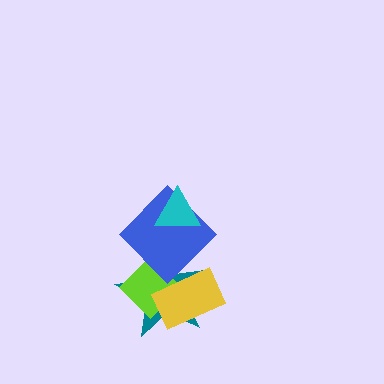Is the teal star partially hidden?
Yes, it is partially covered by another shape.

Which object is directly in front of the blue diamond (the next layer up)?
The yellow rectangle is directly in front of the blue diamond.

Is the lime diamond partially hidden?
Yes, it is partially covered by another shape.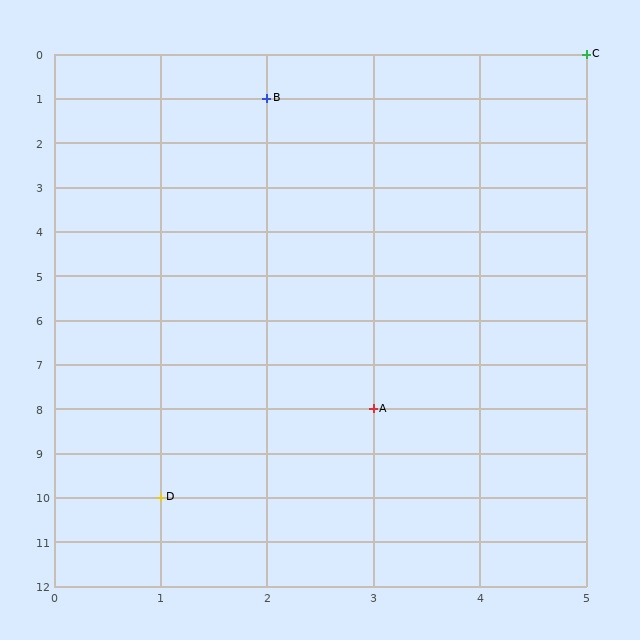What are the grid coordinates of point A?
Point A is at grid coordinates (3, 8).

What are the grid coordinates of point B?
Point B is at grid coordinates (2, 1).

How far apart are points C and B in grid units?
Points C and B are 3 columns and 1 row apart (about 3.2 grid units diagonally).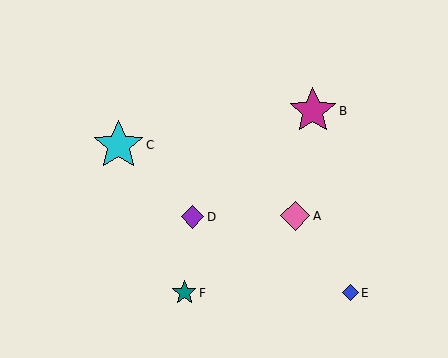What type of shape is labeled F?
Shape F is a teal star.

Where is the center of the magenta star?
The center of the magenta star is at (313, 111).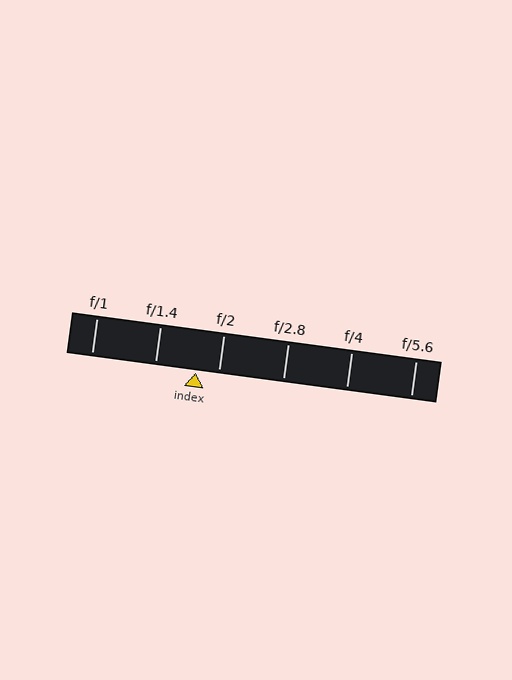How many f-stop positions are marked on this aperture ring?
There are 6 f-stop positions marked.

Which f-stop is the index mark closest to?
The index mark is closest to f/2.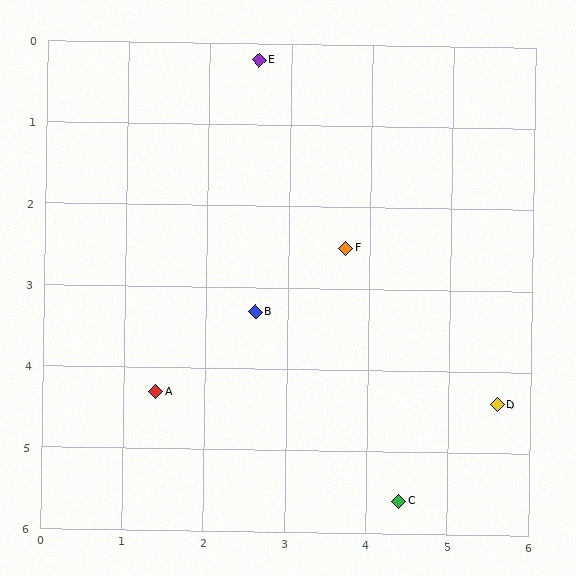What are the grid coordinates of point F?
Point F is at approximately (3.7, 2.5).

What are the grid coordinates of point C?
Point C is at approximately (4.4, 5.6).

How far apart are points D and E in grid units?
Points D and E are about 5.2 grid units apart.